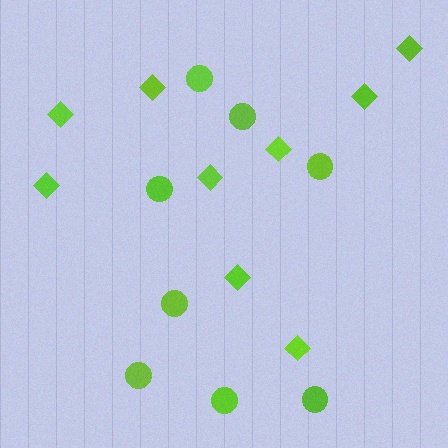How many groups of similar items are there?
There are 2 groups: one group of circles (8) and one group of diamonds (9).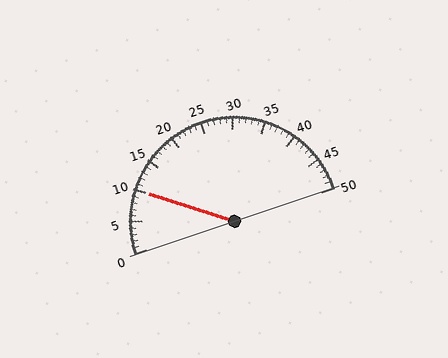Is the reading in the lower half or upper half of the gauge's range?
The reading is in the lower half of the range (0 to 50).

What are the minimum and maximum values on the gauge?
The gauge ranges from 0 to 50.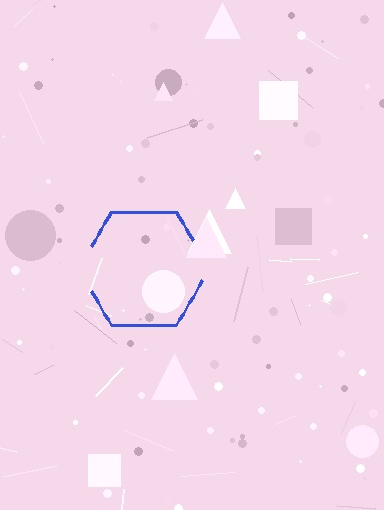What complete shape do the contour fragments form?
The contour fragments form a hexagon.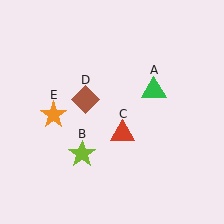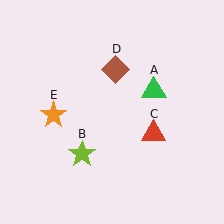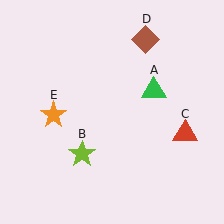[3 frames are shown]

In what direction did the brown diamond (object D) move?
The brown diamond (object D) moved up and to the right.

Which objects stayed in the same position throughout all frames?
Green triangle (object A) and lime star (object B) and orange star (object E) remained stationary.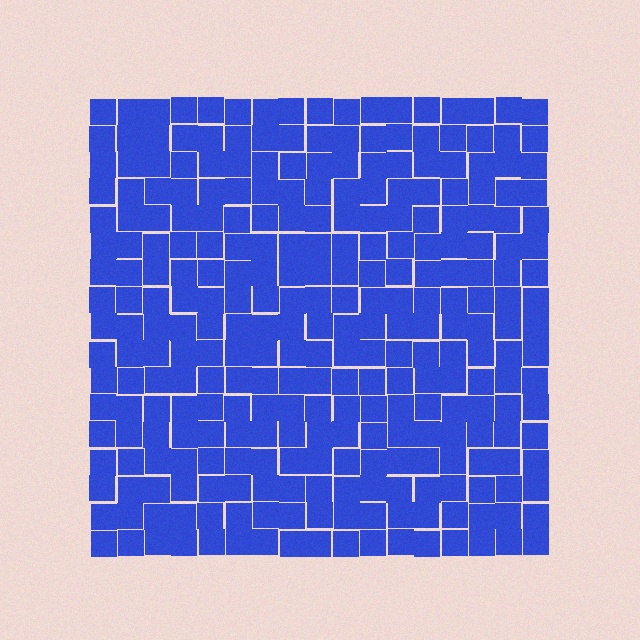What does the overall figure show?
The overall figure shows a square.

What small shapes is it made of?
It is made of small squares.